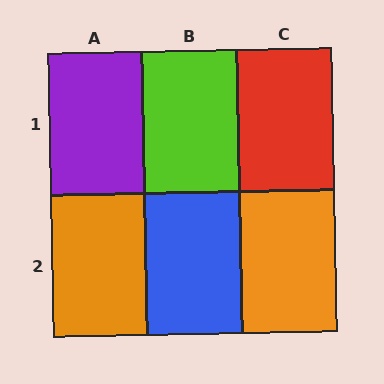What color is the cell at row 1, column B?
Lime.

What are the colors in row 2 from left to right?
Orange, blue, orange.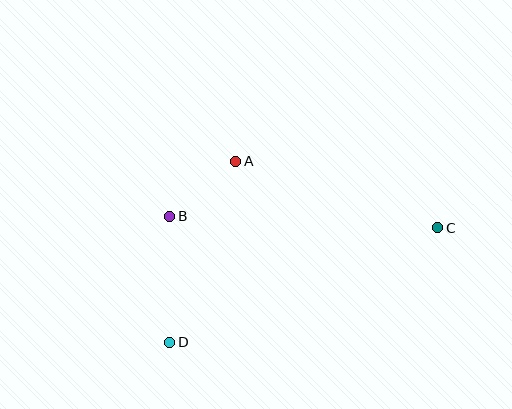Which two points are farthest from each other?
Points C and D are farthest from each other.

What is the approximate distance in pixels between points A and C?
The distance between A and C is approximately 213 pixels.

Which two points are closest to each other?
Points A and B are closest to each other.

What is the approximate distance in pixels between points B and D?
The distance between B and D is approximately 126 pixels.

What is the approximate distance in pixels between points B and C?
The distance between B and C is approximately 268 pixels.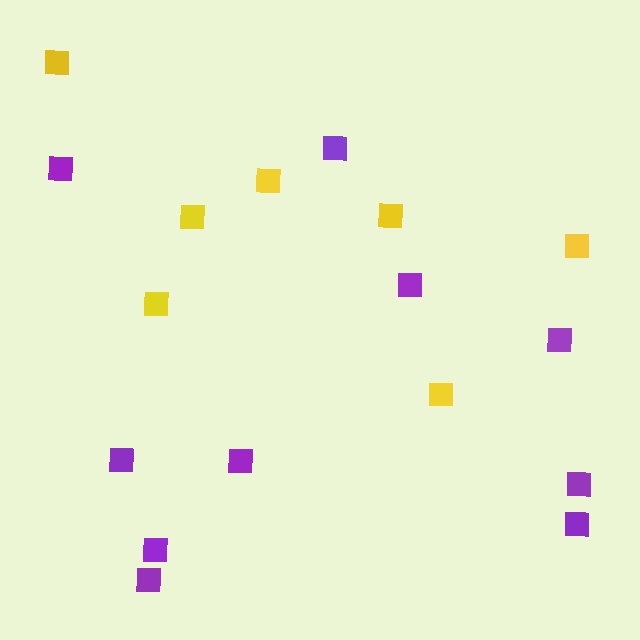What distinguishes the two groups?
There are 2 groups: one group of yellow squares (7) and one group of purple squares (10).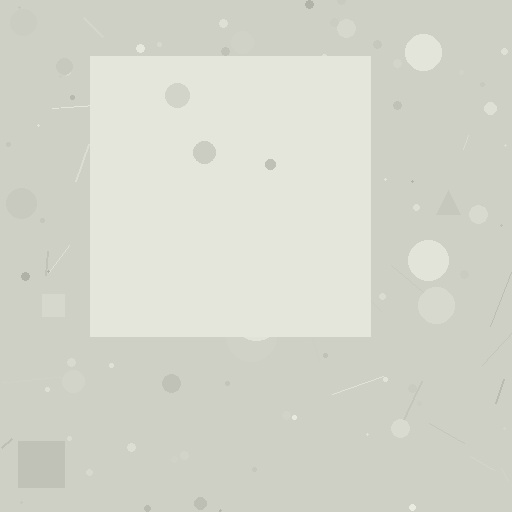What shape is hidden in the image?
A square is hidden in the image.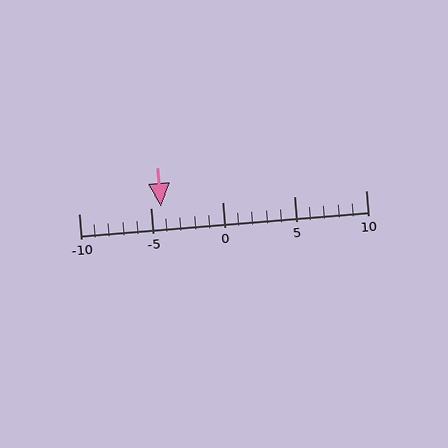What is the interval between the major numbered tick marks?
The major tick marks are spaced 5 units apart.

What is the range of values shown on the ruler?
The ruler shows values from -10 to 10.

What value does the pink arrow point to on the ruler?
The pink arrow points to approximately -4.